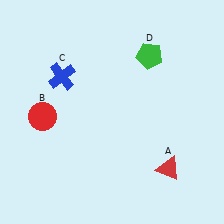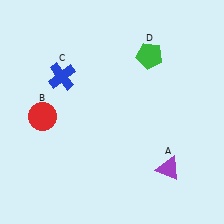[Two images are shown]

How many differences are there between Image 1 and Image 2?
There is 1 difference between the two images.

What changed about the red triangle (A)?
In Image 1, A is red. In Image 2, it changed to purple.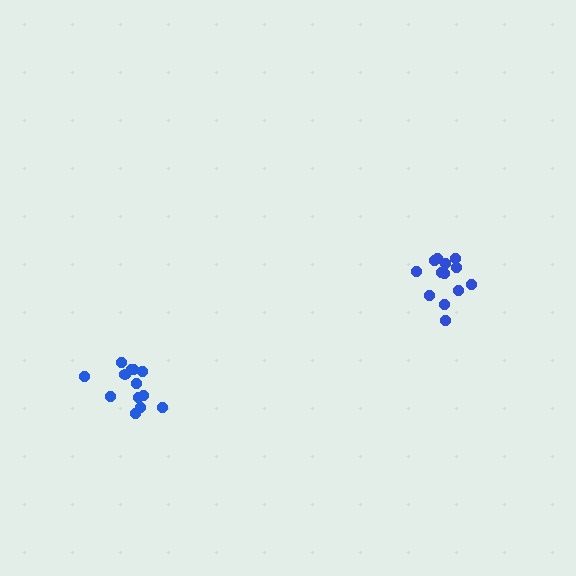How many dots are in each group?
Group 1: 13 dots, Group 2: 13 dots (26 total).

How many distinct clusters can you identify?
There are 2 distinct clusters.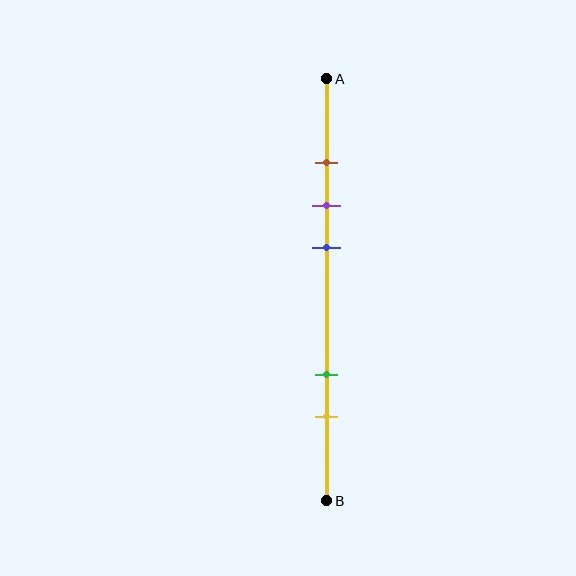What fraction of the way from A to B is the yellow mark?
The yellow mark is approximately 80% (0.8) of the way from A to B.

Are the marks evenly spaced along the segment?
No, the marks are not evenly spaced.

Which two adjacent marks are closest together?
The brown and purple marks are the closest adjacent pair.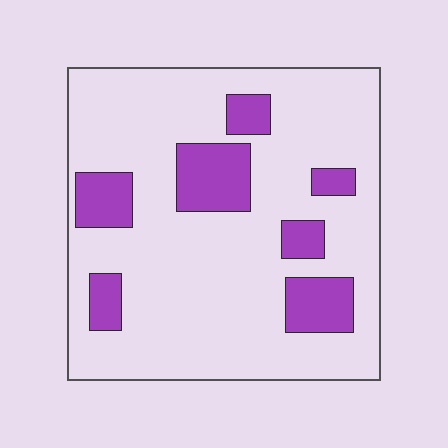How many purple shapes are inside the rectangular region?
7.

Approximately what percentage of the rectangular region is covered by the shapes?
Approximately 20%.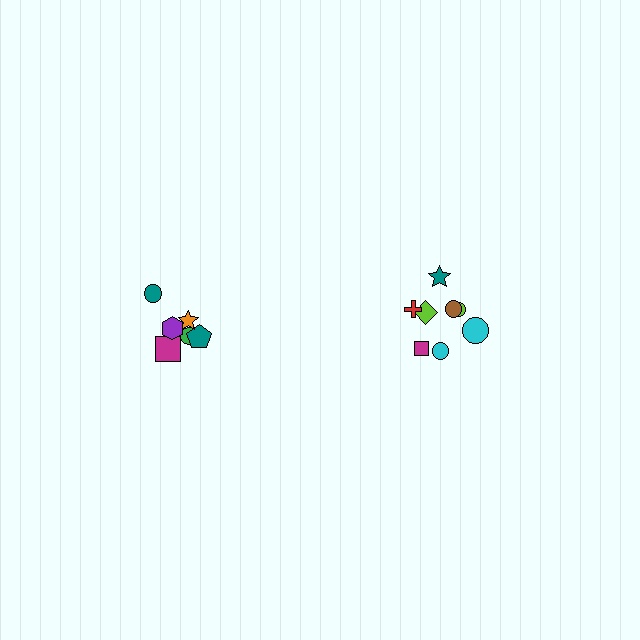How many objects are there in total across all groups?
There are 14 objects.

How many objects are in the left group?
There are 6 objects.